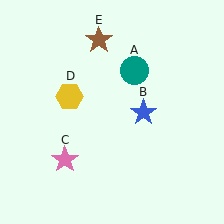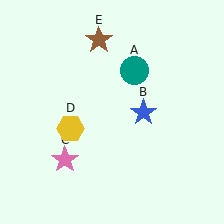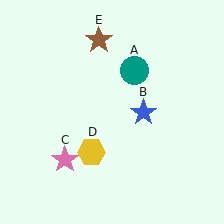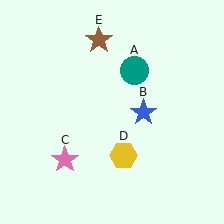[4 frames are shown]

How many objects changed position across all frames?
1 object changed position: yellow hexagon (object D).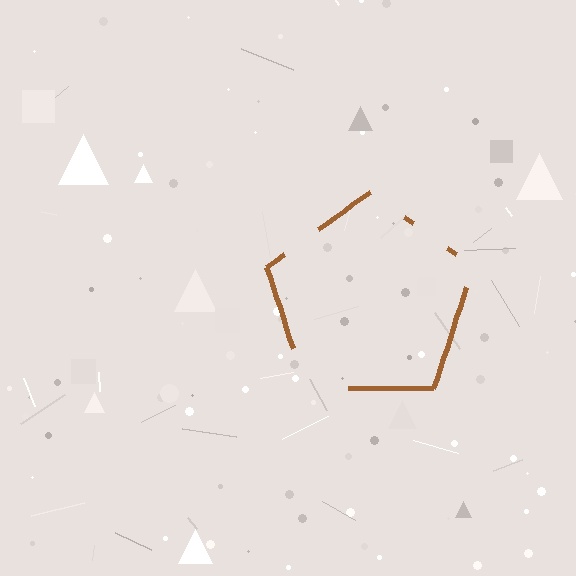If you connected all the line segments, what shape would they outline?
They would outline a pentagon.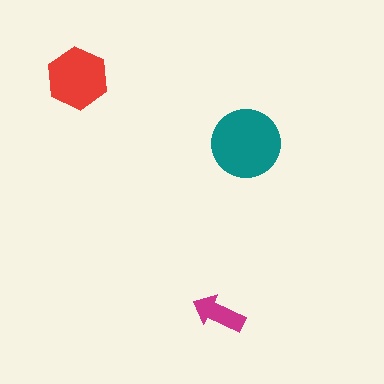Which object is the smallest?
The magenta arrow.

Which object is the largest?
The teal circle.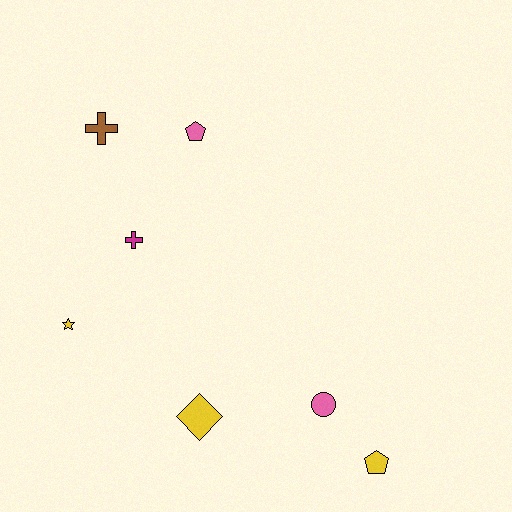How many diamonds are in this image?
There is 1 diamond.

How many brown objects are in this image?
There is 1 brown object.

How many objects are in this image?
There are 7 objects.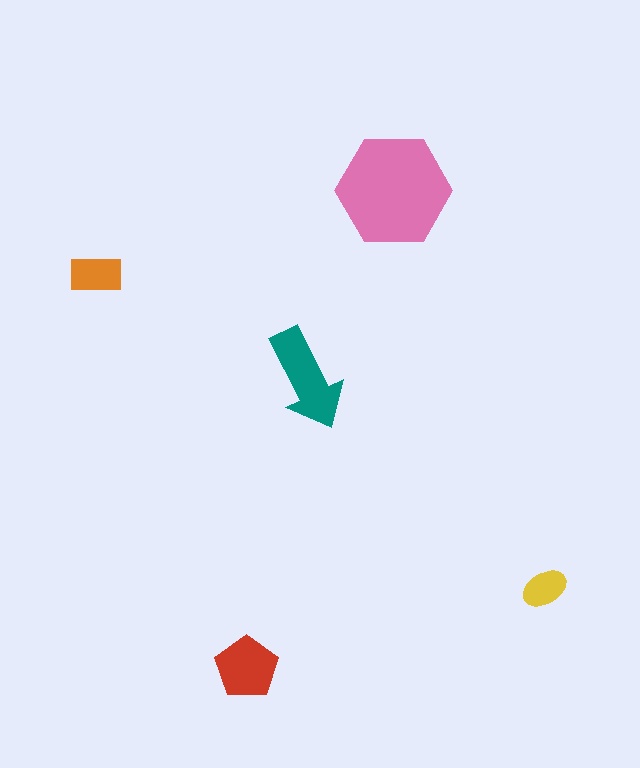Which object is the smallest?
The yellow ellipse.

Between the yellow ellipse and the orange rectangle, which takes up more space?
The orange rectangle.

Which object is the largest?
The pink hexagon.